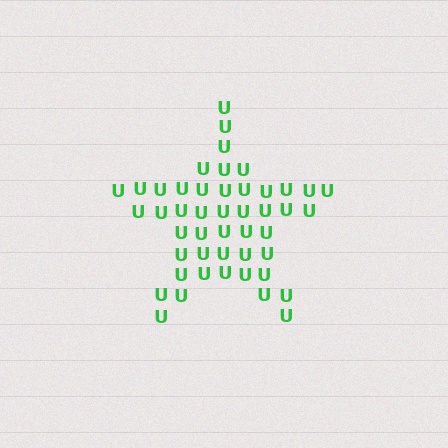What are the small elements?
The small elements are letter U's.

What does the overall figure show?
The overall figure shows a star.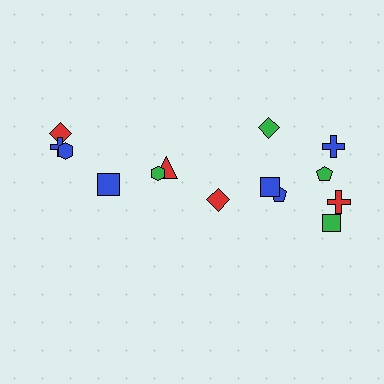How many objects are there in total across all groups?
There are 14 objects.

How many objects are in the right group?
There are 8 objects.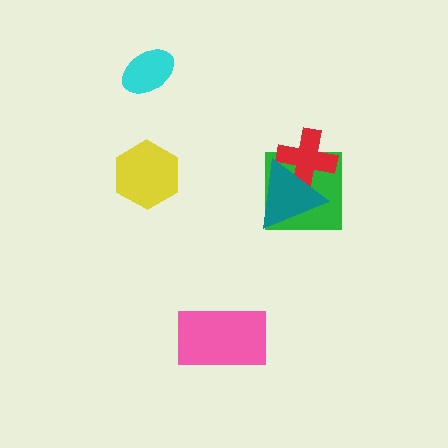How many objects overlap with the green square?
2 objects overlap with the green square.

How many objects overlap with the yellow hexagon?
0 objects overlap with the yellow hexagon.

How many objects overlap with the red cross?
2 objects overlap with the red cross.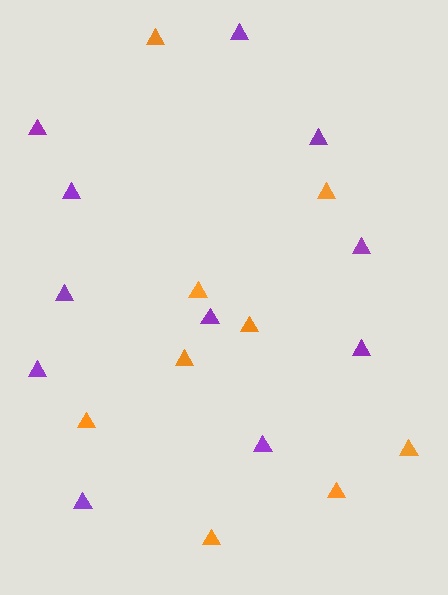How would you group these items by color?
There are 2 groups: one group of orange triangles (9) and one group of purple triangles (11).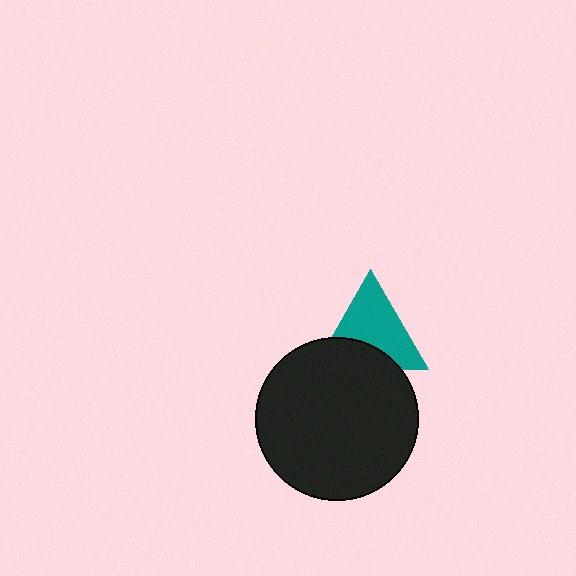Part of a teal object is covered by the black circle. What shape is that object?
It is a triangle.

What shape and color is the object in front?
The object in front is a black circle.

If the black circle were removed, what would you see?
You would see the complete teal triangle.